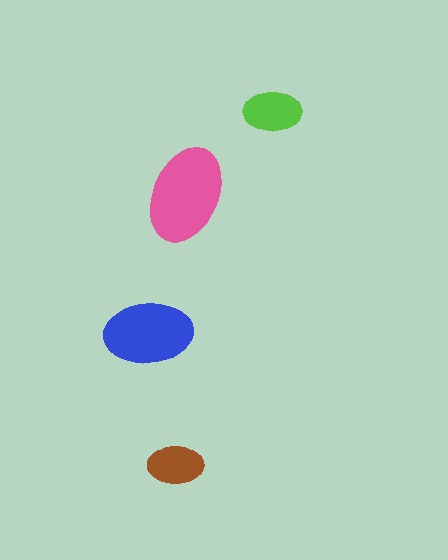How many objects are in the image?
There are 4 objects in the image.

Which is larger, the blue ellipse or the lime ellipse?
The blue one.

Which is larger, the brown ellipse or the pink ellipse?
The pink one.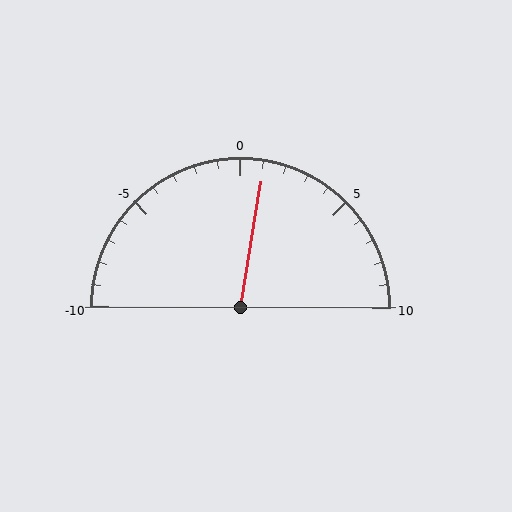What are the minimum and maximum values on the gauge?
The gauge ranges from -10 to 10.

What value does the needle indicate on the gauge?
The needle indicates approximately 1.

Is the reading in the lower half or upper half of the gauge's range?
The reading is in the upper half of the range (-10 to 10).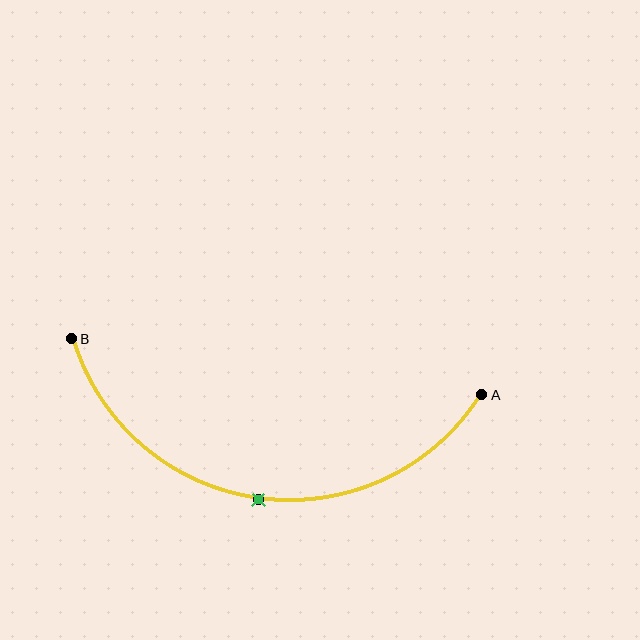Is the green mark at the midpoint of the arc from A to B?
Yes. The green mark lies on the arc at equal arc-length from both A and B — it is the arc midpoint.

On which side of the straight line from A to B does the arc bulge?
The arc bulges below the straight line connecting A and B.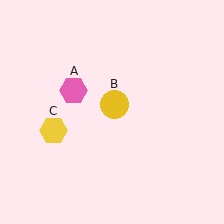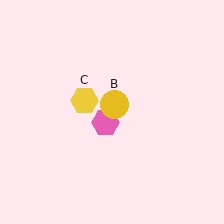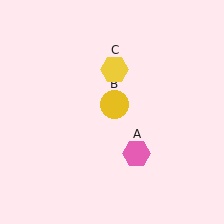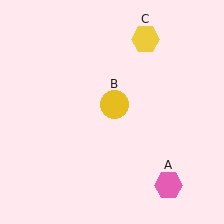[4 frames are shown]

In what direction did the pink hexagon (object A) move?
The pink hexagon (object A) moved down and to the right.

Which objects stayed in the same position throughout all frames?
Yellow circle (object B) remained stationary.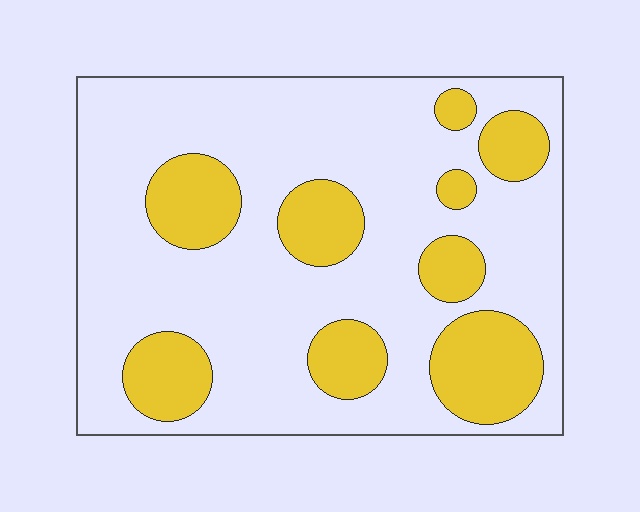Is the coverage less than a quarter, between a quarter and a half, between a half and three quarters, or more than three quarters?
Between a quarter and a half.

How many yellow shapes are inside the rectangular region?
9.